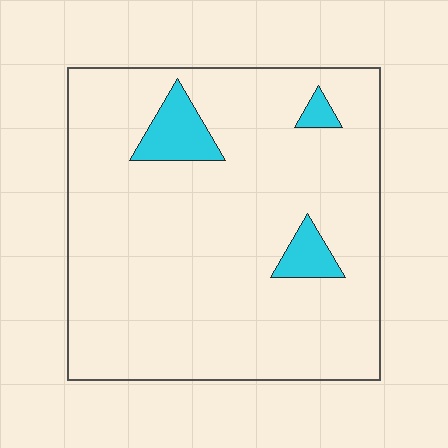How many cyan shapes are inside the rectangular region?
3.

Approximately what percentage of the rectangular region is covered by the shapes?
Approximately 10%.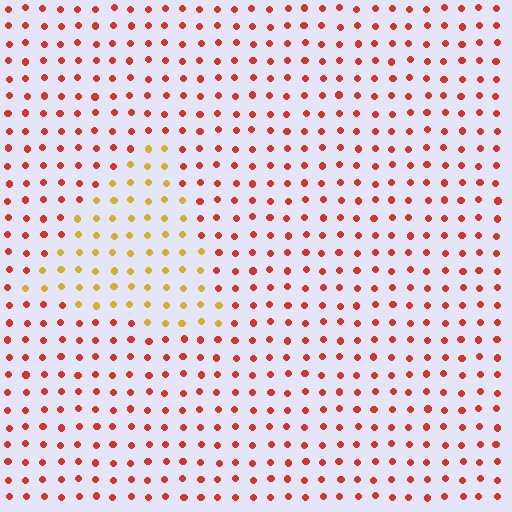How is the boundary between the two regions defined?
The boundary is defined purely by a slight shift in hue (about 43 degrees). Spacing, size, and orientation are identical on both sides.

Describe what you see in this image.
The image is filled with small red elements in a uniform arrangement. A triangle-shaped region is visible where the elements are tinted to a slightly different hue, forming a subtle color boundary.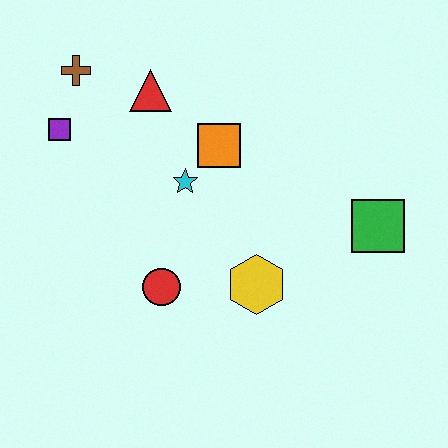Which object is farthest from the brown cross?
The green square is farthest from the brown cross.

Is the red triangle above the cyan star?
Yes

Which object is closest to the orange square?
The cyan star is closest to the orange square.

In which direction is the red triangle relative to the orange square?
The red triangle is to the left of the orange square.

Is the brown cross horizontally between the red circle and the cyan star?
No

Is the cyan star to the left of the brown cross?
No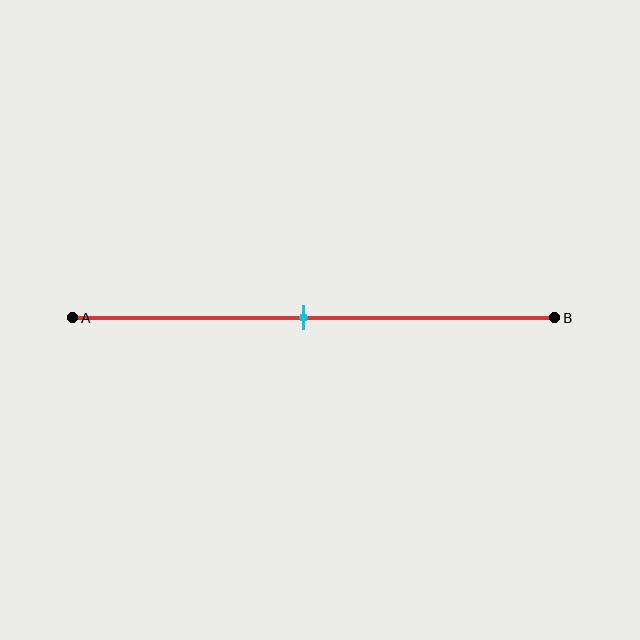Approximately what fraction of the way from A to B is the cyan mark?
The cyan mark is approximately 50% of the way from A to B.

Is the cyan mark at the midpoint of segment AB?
Yes, the mark is approximately at the midpoint.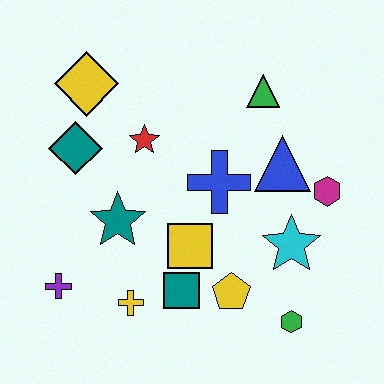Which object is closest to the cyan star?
The magenta hexagon is closest to the cyan star.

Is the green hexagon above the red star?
No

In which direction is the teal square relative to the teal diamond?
The teal square is below the teal diamond.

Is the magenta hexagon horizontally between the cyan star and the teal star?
No